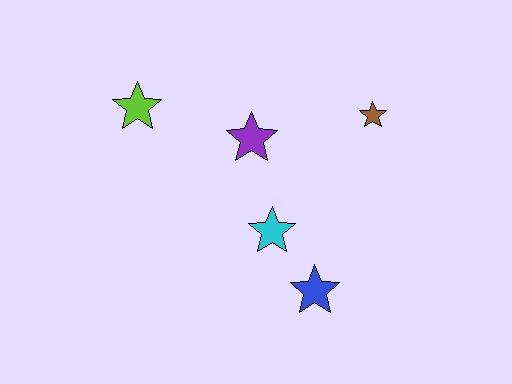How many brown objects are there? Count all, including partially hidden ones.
There is 1 brown object.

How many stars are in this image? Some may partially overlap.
There are 5 stars.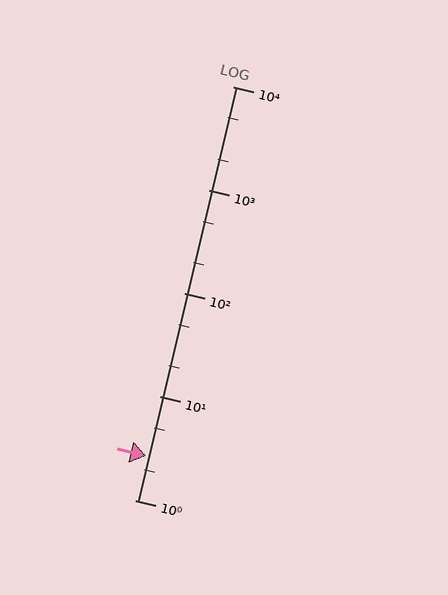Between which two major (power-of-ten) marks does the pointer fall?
The pointer is between 1 and 10.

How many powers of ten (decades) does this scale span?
The scale spans 4 decades, from 1 to 10000.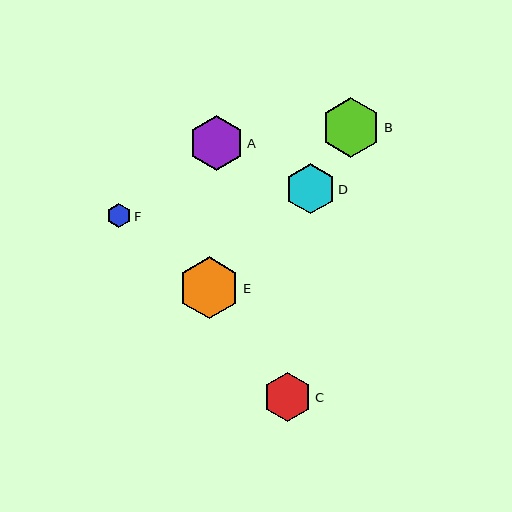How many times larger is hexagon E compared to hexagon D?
Hexagon E is approximately 1.2 times the size of hexagon D.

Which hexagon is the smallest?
Hexagon F is the smallest with a size of approximately 24 pixels.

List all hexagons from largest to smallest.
From largest to smallest: E, B, A, D, C, F.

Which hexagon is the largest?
Hexagon E is the largest with a size of approximately 62 pixels.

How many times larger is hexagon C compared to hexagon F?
Hexagon C is approximately 2.0 times the size of hexagon F.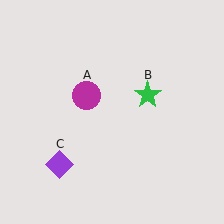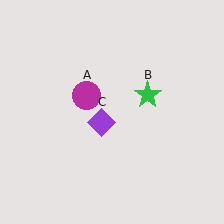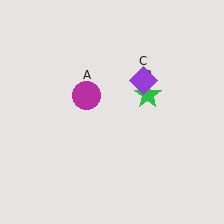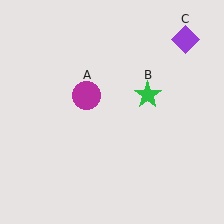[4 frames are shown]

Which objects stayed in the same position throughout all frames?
Magenta circle (object A) and green star (object B) remained stationary.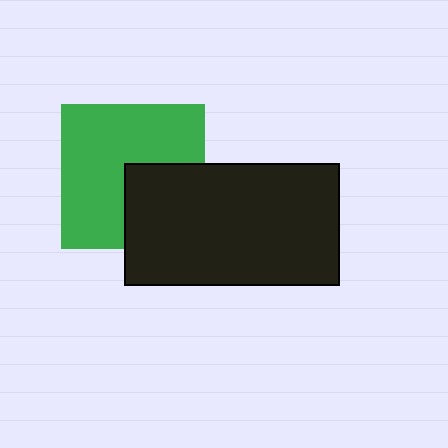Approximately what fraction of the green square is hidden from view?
Roughly 34% of the green square is hidden behind the black rectangle.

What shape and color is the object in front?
The object in front is a black rectangle.